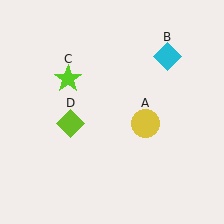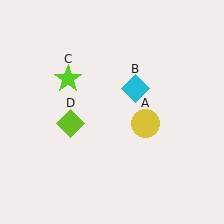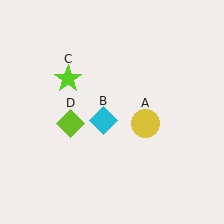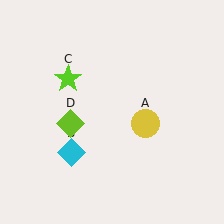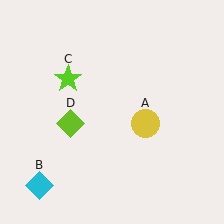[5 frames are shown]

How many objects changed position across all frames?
1 object changed position: cyan diamond (object B).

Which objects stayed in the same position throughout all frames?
Yellow circle (object A) and lime star (object C) and lime diamond (object D) remained stationary.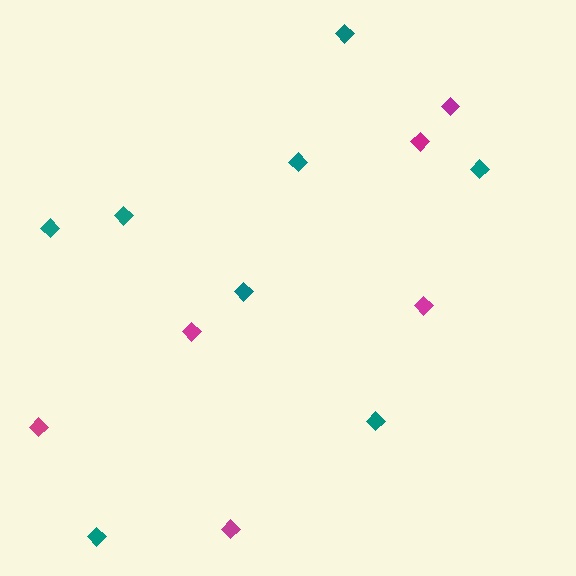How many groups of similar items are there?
There are 2 groups: one group of magenta diamonds (6) and one group of teal diamonds (8).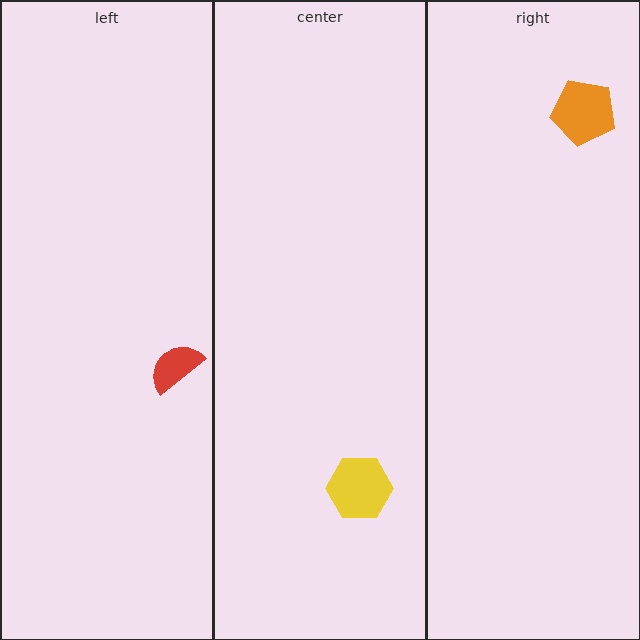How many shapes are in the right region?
1.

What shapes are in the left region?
The red semicircle.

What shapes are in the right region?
The orange pentagon.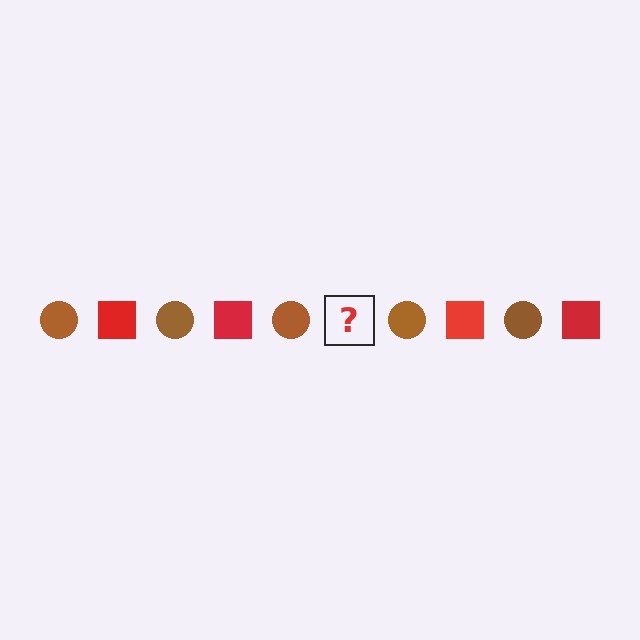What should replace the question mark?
The question mark should be replaced with a red square.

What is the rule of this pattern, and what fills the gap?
The rule is that the pattern alternates between brown circle and red square. The gap should be filled with a red square.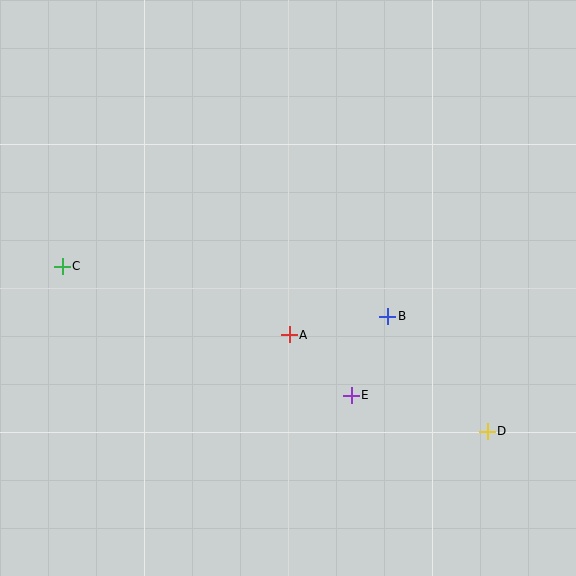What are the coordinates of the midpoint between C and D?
The midpoint between C and D is at (275, 349).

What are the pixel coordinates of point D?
Point D is at (487, 431).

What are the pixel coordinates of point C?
Point C is at (62, 266).